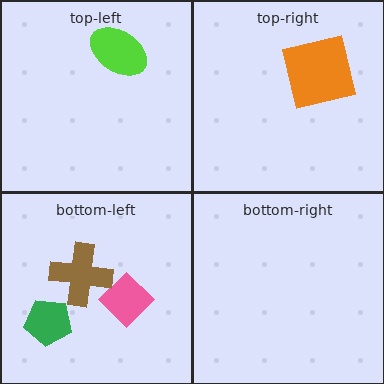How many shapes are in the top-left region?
1.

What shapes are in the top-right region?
The orange square.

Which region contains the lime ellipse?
The top-left region.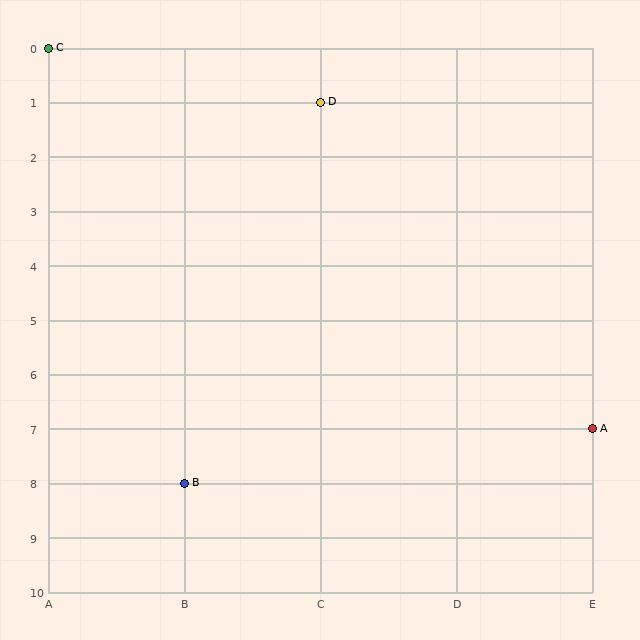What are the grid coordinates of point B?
Point B is at grid coordinates (B, 8).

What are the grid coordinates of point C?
Point C is at grid coordinates (A, 0).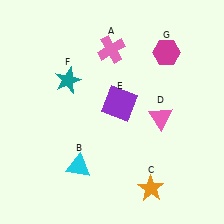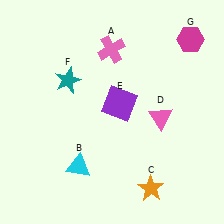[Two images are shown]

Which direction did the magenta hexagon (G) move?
The magenta hexagon (G) moved right.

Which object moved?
The magenta hexagon (G) moved right.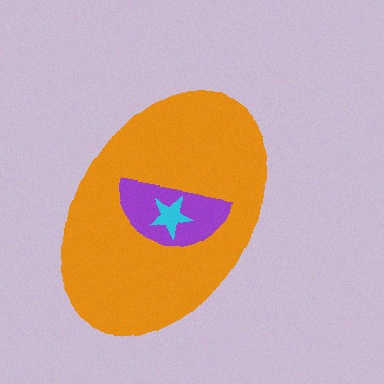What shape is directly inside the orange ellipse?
The purple semicircle.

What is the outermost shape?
The orange ellipse.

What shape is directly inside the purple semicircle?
The cyan star.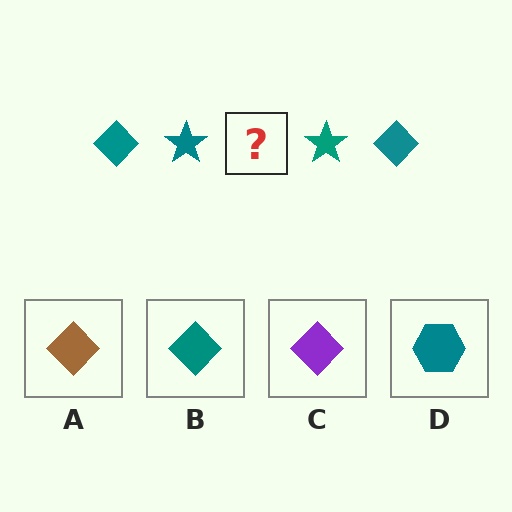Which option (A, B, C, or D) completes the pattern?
B.